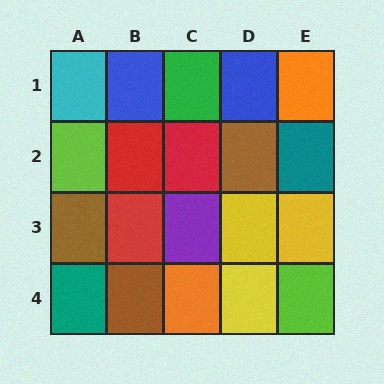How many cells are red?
3 cells are red.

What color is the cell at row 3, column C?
Purple.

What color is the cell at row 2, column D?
Brown.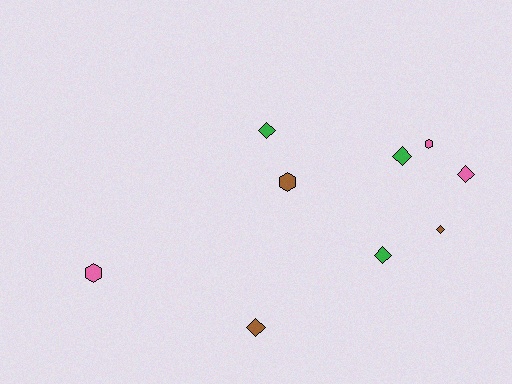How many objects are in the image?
There are 9 objects.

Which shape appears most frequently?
Diamond, with 6 objects.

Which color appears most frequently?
Green, with 3 objects.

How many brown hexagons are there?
There is 1 brown hexagon.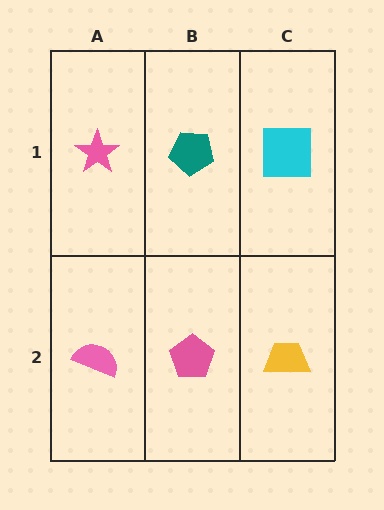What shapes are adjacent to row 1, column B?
A pink pentagon (row 2, column B), a pink star (row 1, column A), a cyan square (row 1, column C).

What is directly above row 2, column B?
A teal pentagon.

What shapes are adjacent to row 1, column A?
A pink semicircle (row 2, column A), a teal pentagon (row 1, column B).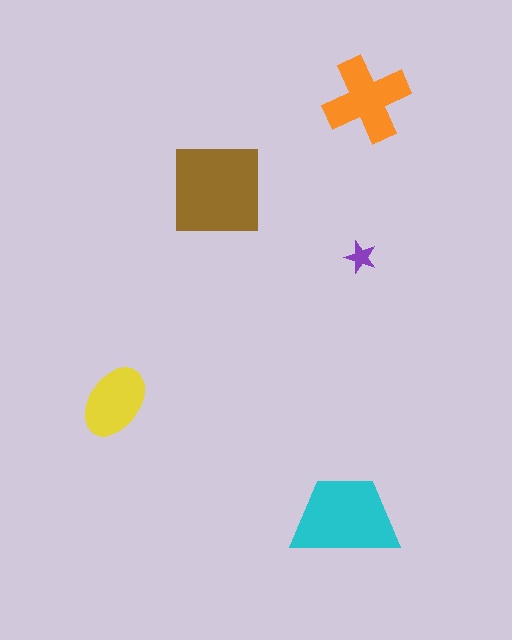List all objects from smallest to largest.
The purple star, the yellow ellipse, the orange cross, the cyan trapezoid, the brown square.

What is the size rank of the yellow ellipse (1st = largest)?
4th.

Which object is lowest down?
The cyan trapezoid is bottommost.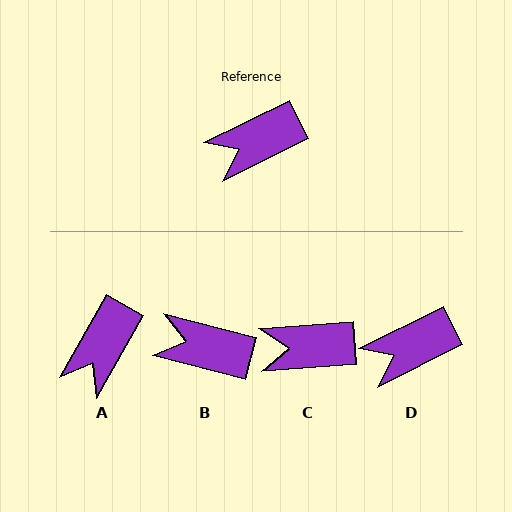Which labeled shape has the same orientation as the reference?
D.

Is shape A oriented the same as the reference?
No, it is off by about 34 degrees.